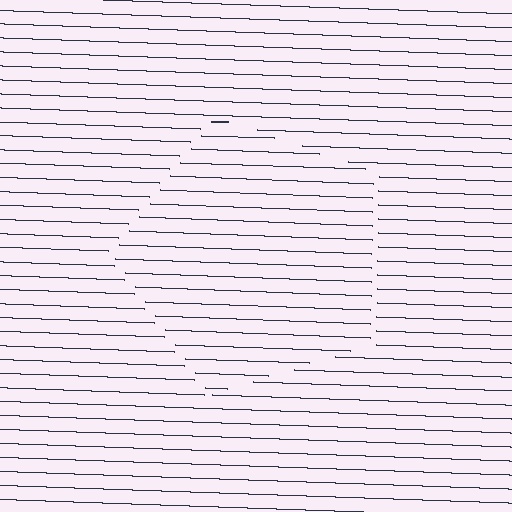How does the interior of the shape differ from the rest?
The interior of the shape contains the same grating, shifted by half a period — the contour is defined by the phase discontinuity where line-ends from the inner and outer gratings abut.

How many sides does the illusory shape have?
5 sides — the line-ends trace a pentagon.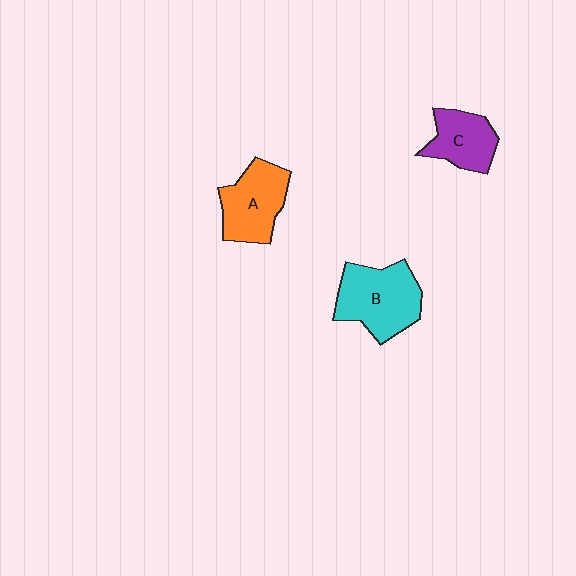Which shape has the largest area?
Shape B (cyan).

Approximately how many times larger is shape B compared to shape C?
Approximately 1.5 times.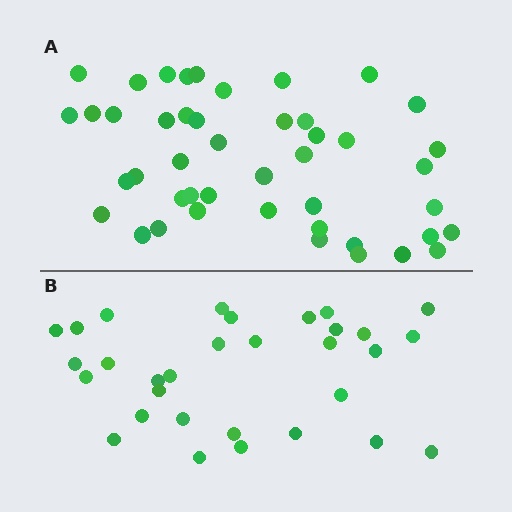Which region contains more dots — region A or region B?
Region A (the top region) has more dots.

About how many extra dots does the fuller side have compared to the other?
Region A has approximately 15 more dots than region B.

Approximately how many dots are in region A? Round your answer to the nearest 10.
About 40 dots. (The exact count is 45, which rounds to 40.)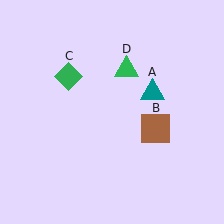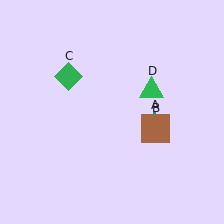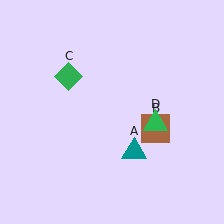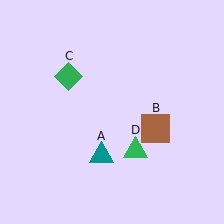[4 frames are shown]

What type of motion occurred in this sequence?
The teal triangle (object A), green triangle (object D) rotated clockwise around the center of the scene.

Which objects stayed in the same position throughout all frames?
Brown square (object B) and green diamond (object C) remained stationary.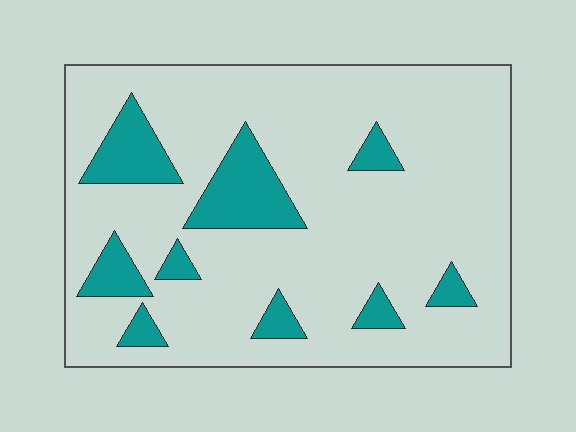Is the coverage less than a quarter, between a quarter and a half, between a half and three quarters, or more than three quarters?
Less than a quarter.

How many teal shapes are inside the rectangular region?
9.